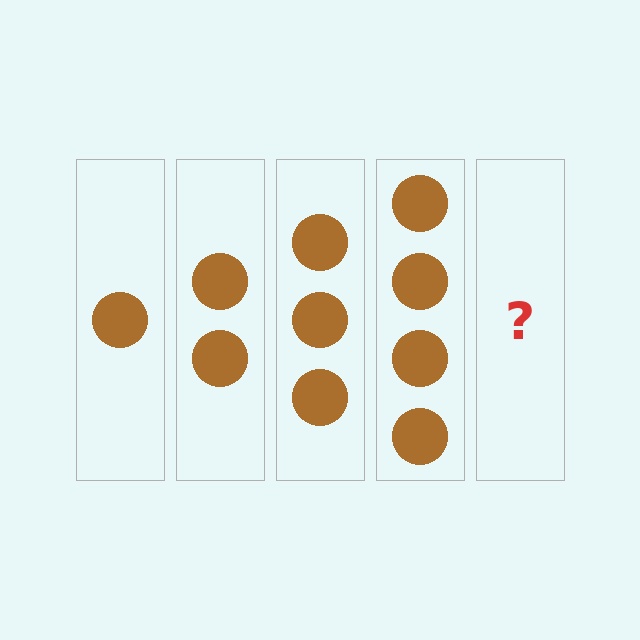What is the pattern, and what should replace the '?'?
The pattern is that each step adds one more circle. The '?' should be 5 circles.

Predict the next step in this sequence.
The next step is 5 circles.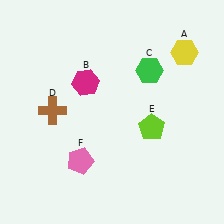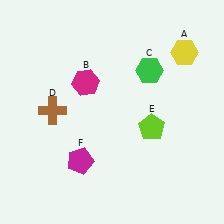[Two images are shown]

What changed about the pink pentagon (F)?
In Image 1, F is pink. In Image 2, it changed to magenta.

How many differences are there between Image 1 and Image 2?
There is 1 difference between the two images.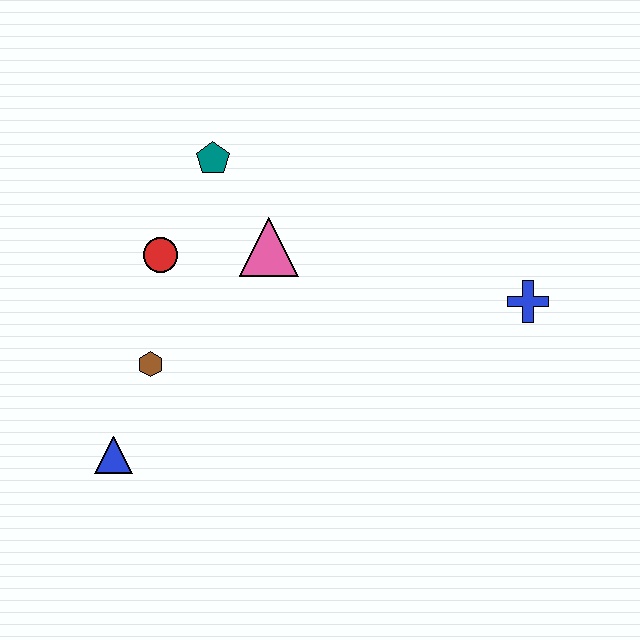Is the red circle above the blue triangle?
Yes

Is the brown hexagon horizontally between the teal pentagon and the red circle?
No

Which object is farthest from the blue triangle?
The blue cross is farthest from the blue triangle.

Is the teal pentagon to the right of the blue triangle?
Yes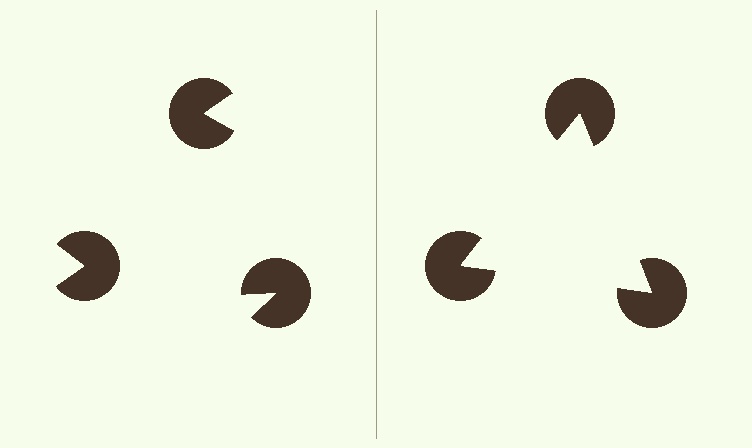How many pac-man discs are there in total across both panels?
6 — 3 on each side.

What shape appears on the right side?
An illusory triangle.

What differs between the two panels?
The pac-man discs are positioned identically on both sides; only the wedge orientations differ. On the right they align to a triangle; on the left they are misaligned.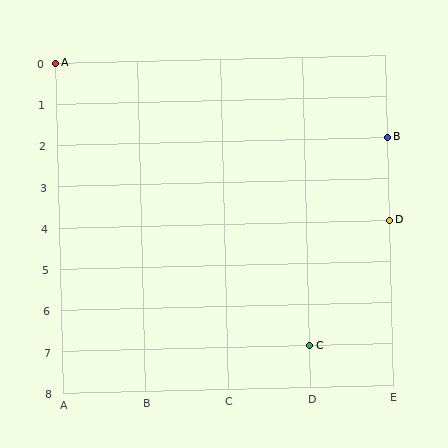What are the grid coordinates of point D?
Point D is at grid coordinates (E, 4).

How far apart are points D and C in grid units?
Points D and C are 1 column and 3 rows apart (about 3.2 grid units diagonally).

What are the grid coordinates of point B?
Point B is at grid coordinates (E, 2).